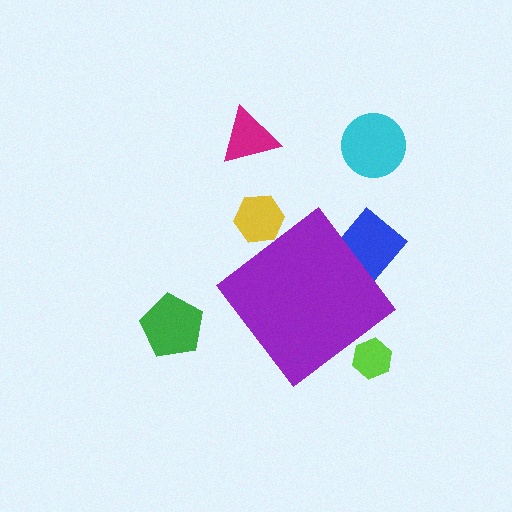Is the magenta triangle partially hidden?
No, the magenta triangle is fully visible.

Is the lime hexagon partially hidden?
Yes, the lime hexagon is partially hidden behind the purple diamond.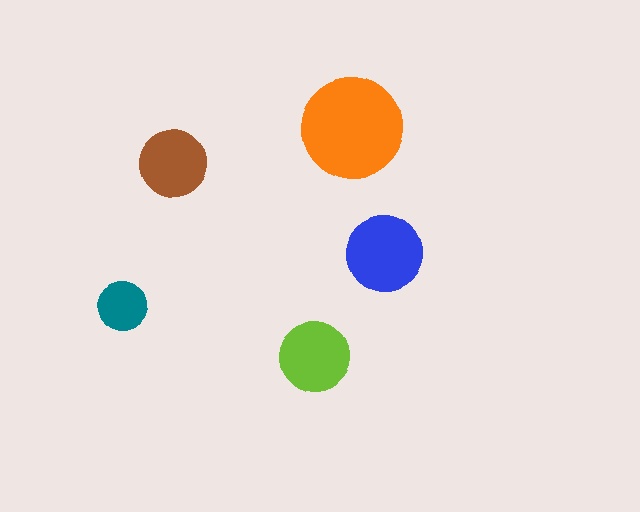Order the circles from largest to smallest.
the orange one, the blue one, the lime one, the brown one, the teal one.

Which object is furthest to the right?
The blue circle is rightmost.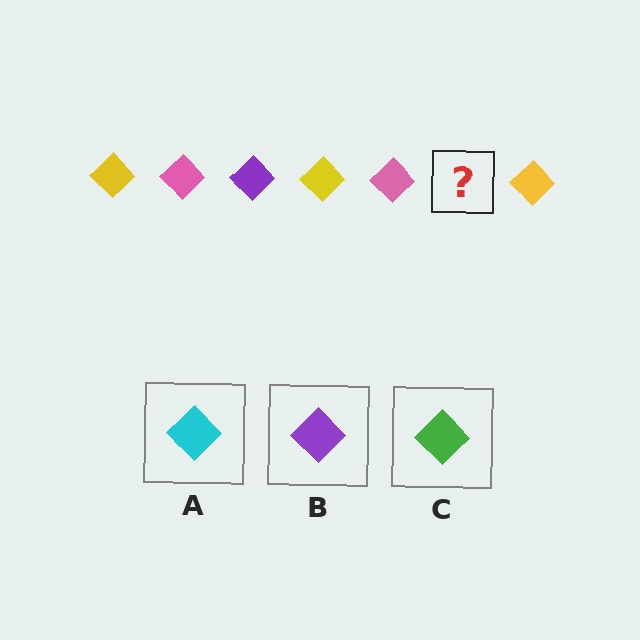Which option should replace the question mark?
Option B.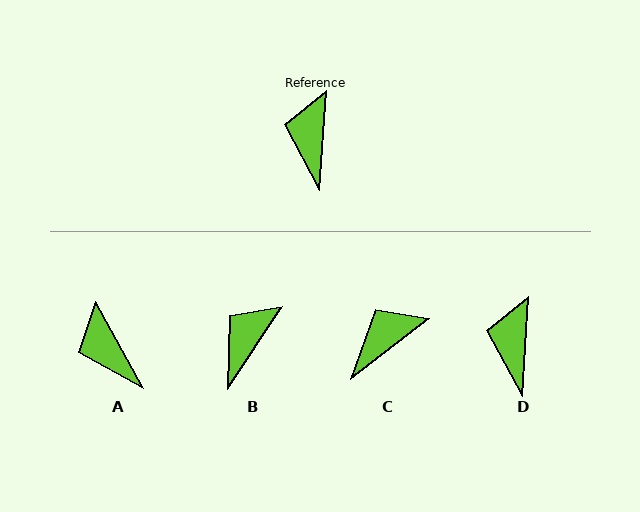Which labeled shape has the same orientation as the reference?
D.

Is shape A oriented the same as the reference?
No, it is off by about 33 degrees.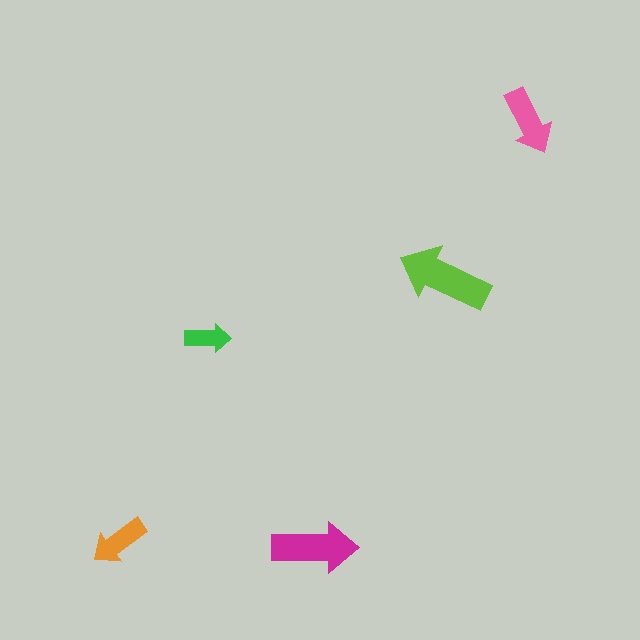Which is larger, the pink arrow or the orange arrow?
The pink one.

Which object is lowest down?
The magenta arrow is bottommost.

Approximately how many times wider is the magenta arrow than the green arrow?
About 2 times wider.